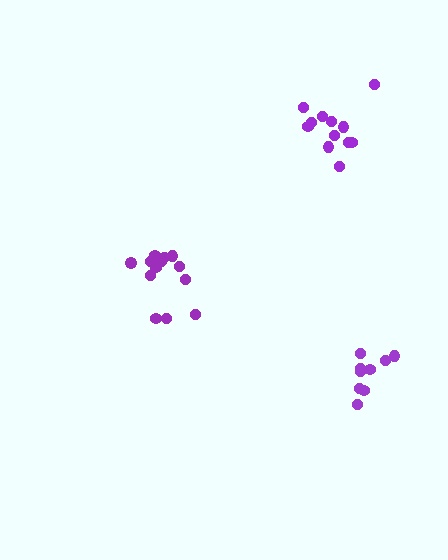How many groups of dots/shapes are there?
There are 3 groups.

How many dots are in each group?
Group 1: 12 dots, Group 2: 14 dots, Group 3: 9 dots (35 total).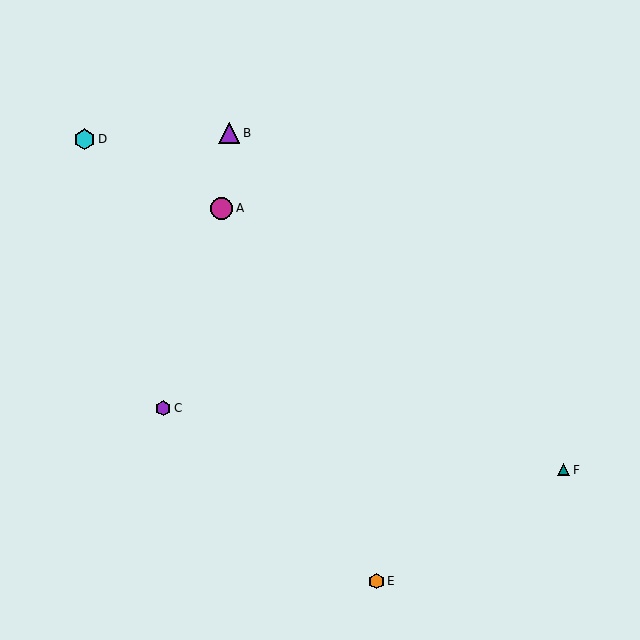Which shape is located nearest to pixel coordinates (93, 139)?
The cyan hexagon (labeled D) at (85, 139) is nearest to that location.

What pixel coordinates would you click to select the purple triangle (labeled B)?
Click at (229, 133) to select the purple triangle B.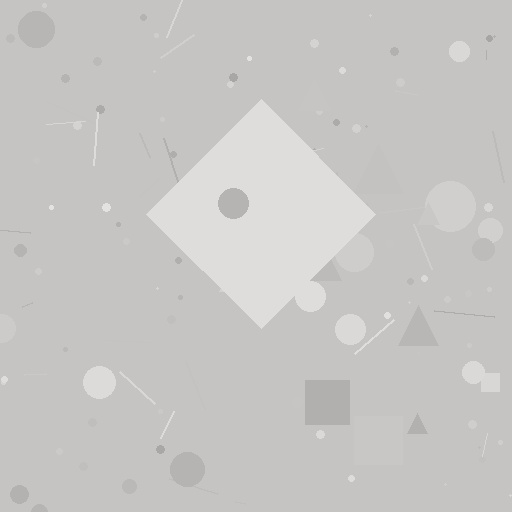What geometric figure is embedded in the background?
A diamond is embedded in the background.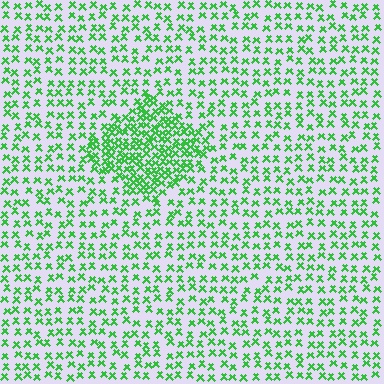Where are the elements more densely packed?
The elements are more densely packed inside the diamond boundary.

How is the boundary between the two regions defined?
The boundary is defined by a change in element density (approximately 2.3x ratio). All elements are the same color, size, and shape.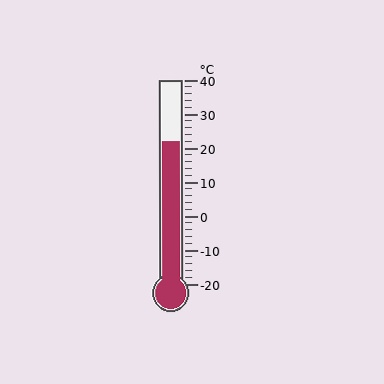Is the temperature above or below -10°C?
The temperature is above -10°C.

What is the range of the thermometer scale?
The thermometer scale ranges from -20°C to 40°C.